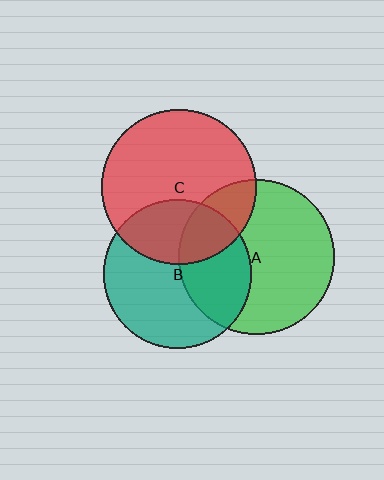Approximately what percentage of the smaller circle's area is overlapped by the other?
Approximately 35%.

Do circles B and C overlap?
Yes.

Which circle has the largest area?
Circle A (green).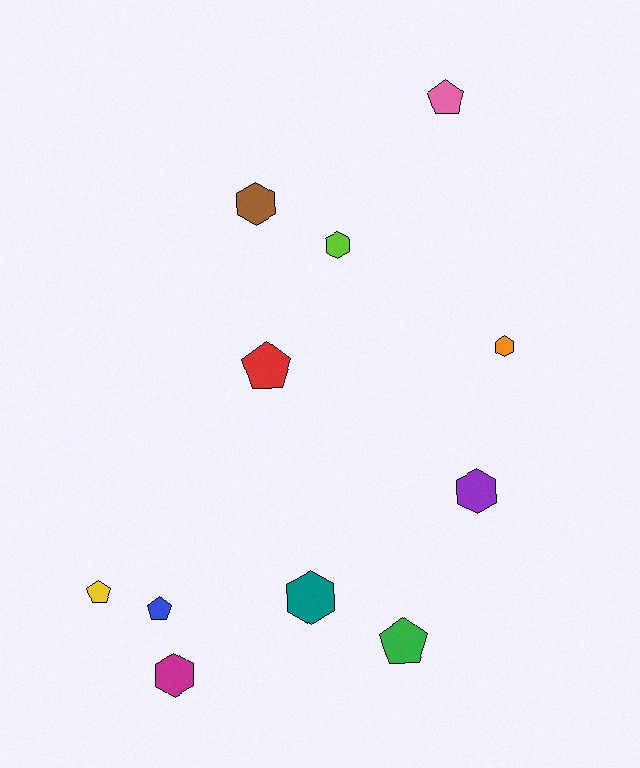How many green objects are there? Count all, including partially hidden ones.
There is 1 green object.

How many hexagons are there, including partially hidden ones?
There are 6 hexagons.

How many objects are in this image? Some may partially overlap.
There are 11 objects.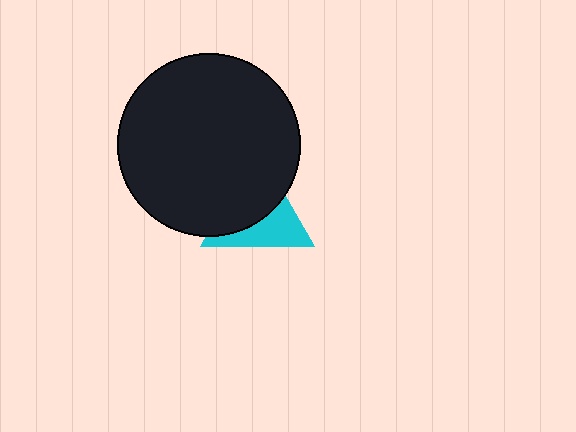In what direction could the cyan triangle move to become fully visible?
The cyan triangle could move toward the lower-right. That would shift it out from behind the black circle entirely.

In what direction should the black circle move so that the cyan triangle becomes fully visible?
The black circle should move toward the upper-left. That is the shortest direction to clear the overlap and leave the cyan triangle fully visible.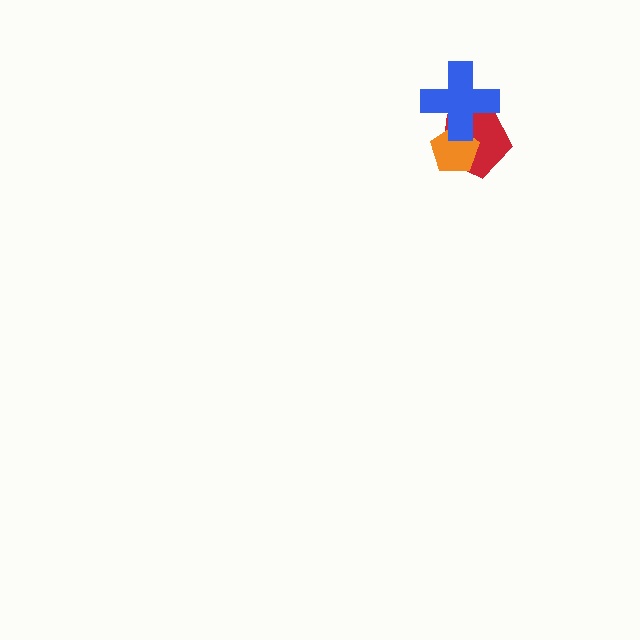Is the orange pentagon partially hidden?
Yes, it is partially covered by another shape.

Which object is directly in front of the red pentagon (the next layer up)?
The orange pentagon is directly in front of the red pentagon.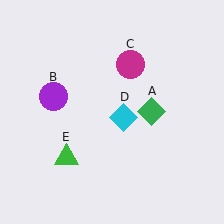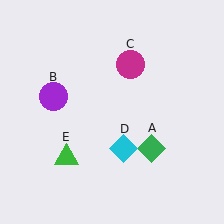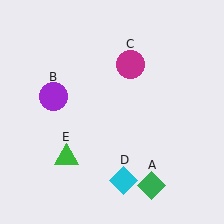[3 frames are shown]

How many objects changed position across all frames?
2 objects changed position: green diamond (object A), cyan diamond (object D).